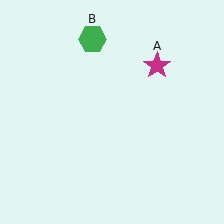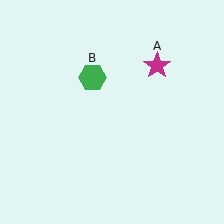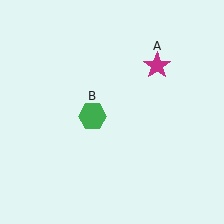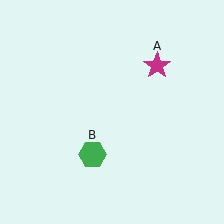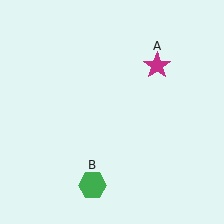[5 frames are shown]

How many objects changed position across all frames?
1 object changed position: green hexagon (object B).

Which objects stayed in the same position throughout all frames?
Magenta star (object A) remained stationary.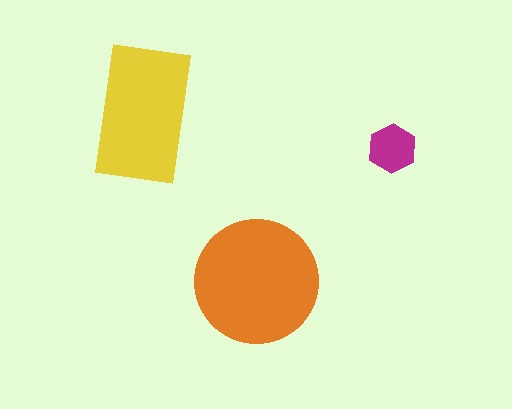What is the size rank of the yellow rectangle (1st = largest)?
2nd.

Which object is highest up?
The yellow rectangle is topmost.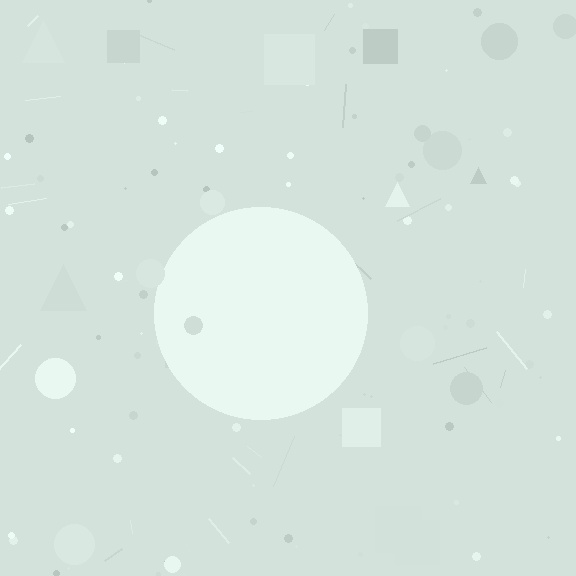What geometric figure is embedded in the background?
A circle is embedded in the background.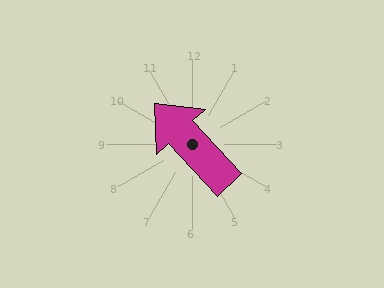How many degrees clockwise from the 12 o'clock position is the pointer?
Approximately 317 degrees.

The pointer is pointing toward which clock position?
Roughly 11 o'clock.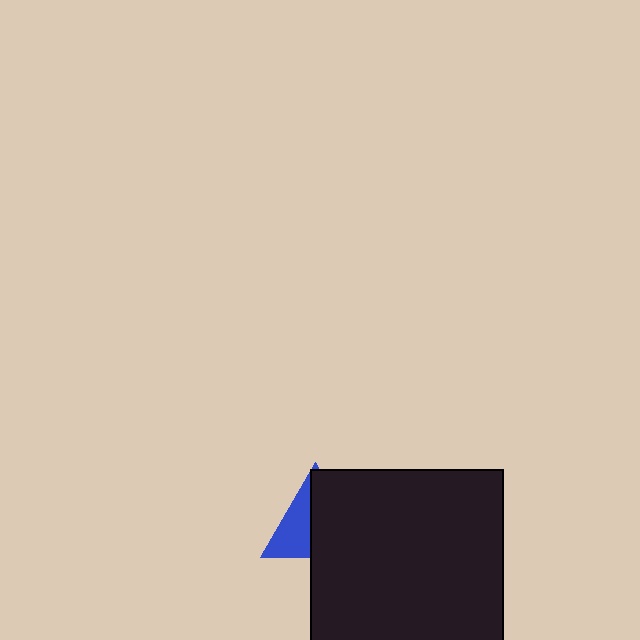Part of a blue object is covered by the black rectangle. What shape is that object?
It is a triangle.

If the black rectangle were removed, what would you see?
You would see the complete blue triangle.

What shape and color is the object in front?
The object in front is a black rectangle.